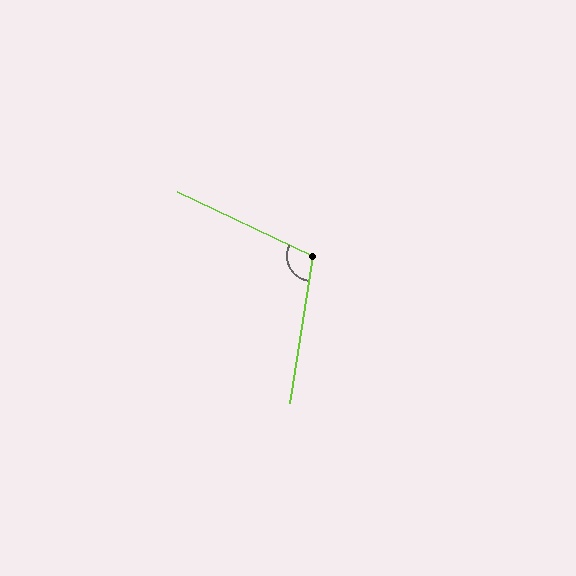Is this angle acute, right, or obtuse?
It is obtuse.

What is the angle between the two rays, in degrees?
Approximately 107 degrees.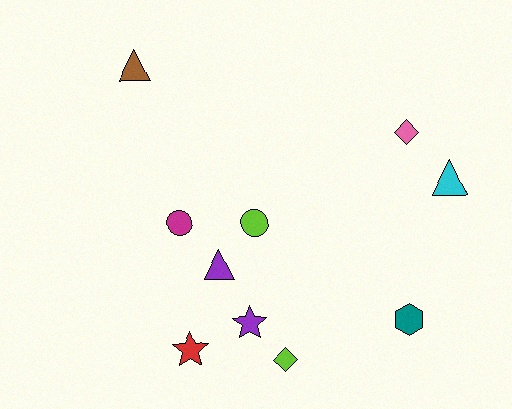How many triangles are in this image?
There are 3 triangles.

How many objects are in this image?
There are 10 objects.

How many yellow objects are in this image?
There are no yellow objects.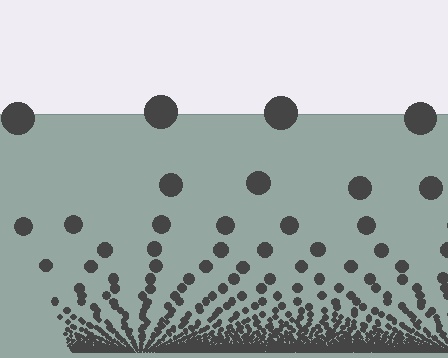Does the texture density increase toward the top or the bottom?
Density increases toward the bottom.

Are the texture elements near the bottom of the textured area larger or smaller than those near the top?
Smaller. The gradient is inverted — elements near the bottom are smaller and denser.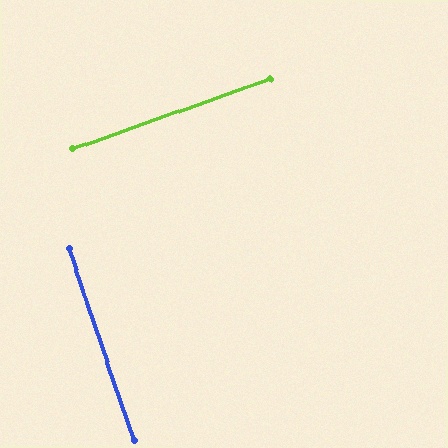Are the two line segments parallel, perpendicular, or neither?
Perpendicular — they meet at approximately 89°.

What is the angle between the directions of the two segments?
Approximately 89 degrees.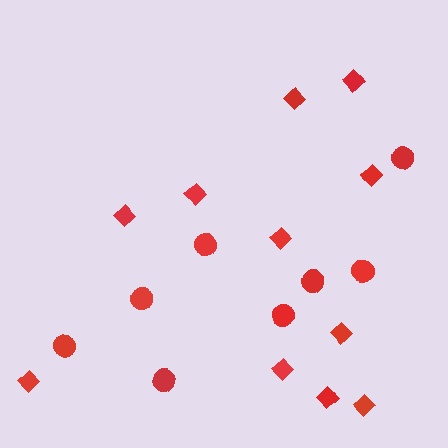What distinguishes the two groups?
There are 2 groups: one group of diamonds (11) and one group of circles (8).